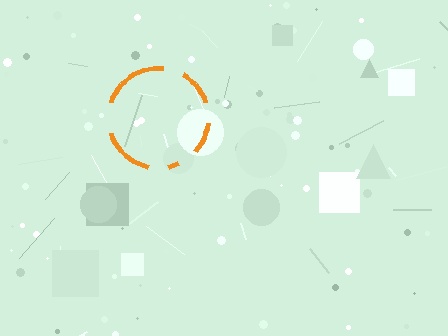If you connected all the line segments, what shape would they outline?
They would outline a circle.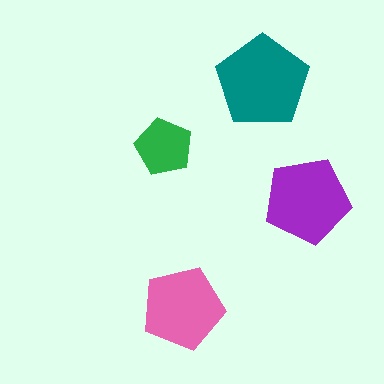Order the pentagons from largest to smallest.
the teal one, the purple one, the pink one, the green one.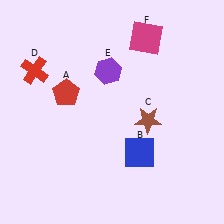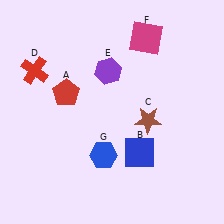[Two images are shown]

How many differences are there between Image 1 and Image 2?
There is 1 difference between the two images.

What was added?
A blue hexagon (G) was added in Image 2.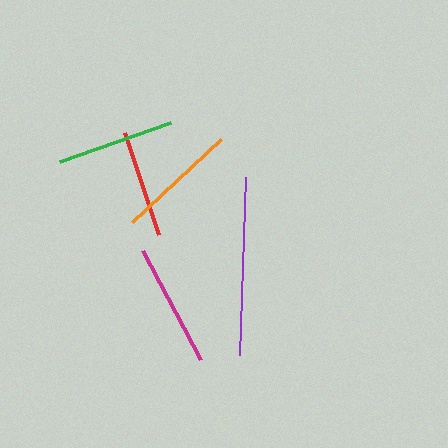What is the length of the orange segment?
The orange segment is approximately 121 pixels long.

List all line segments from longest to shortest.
From longest to shortest: purple, magenta, orange, green, red.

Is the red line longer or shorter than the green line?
The green line is longer than the red line.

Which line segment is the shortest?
The red line is the shortest at approximately 108 pixels.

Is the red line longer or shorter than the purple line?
The purple line is longer than the red line.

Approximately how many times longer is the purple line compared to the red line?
The purple line is approximately 1.6 times the length of the red line.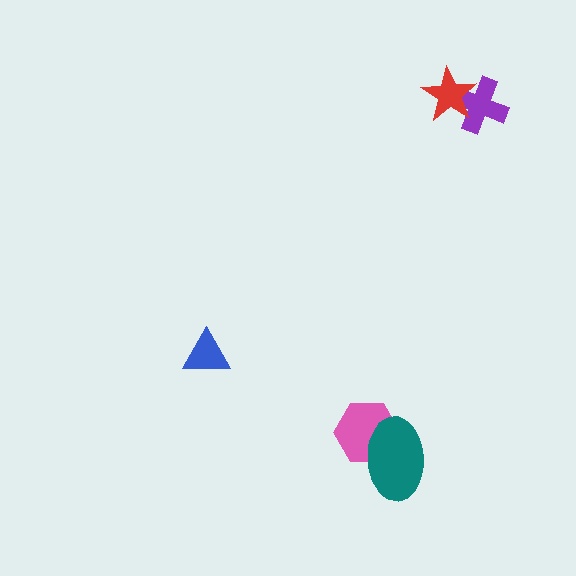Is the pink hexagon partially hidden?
Yes, it is partially covered by another shape.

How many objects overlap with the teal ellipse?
1 object overlaps with the teal ellipse.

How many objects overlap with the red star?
1 object overlaps with the red star.